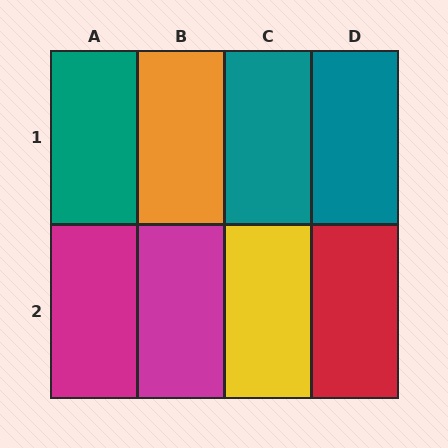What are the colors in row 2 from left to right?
Magenta, magenta, yellow, red.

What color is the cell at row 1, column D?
Teal.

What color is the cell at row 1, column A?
Teal.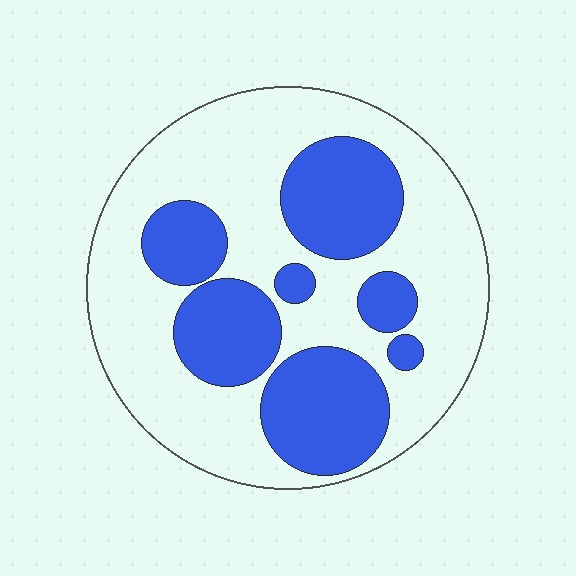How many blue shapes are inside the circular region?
7.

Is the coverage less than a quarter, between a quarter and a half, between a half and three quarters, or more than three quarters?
Between a quarter and a half.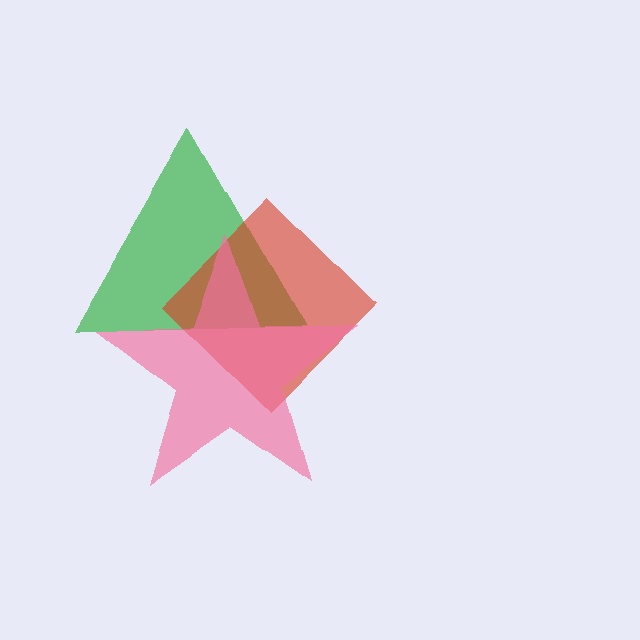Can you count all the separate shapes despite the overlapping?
Yes, there are 3 separate shapes.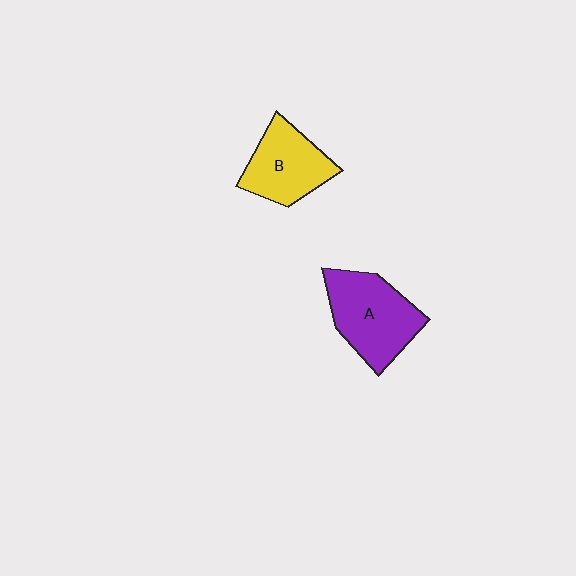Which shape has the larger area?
Shape A (purple).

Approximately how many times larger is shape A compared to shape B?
Approximately 1.2 times.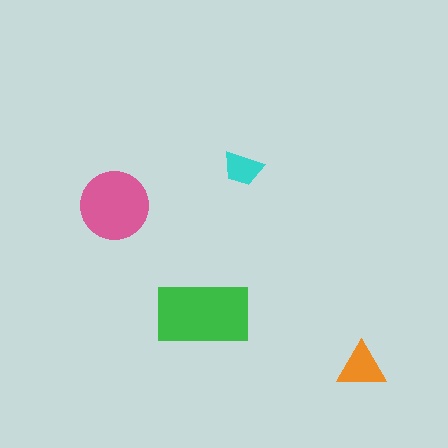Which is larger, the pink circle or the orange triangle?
The pink circle.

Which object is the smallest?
The cyan trapezoid.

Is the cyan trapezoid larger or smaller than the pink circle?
Smaller.